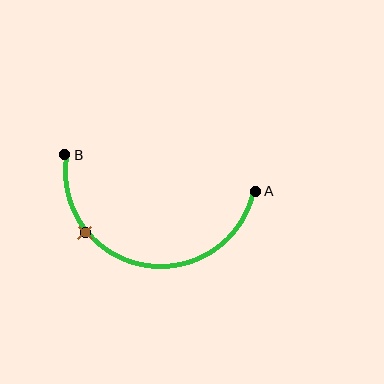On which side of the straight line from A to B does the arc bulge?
The arc bulges below the straight line connecting A and B.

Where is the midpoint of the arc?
The arc midpoint is the point on the curve farthest from the straight line joining A and B. It sits below that line.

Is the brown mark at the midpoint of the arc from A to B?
No. The brown mark lies on the arc but is closer to endpoint B. The arc midpoint would be at the point on the curve equidistant along the arc from both A and B.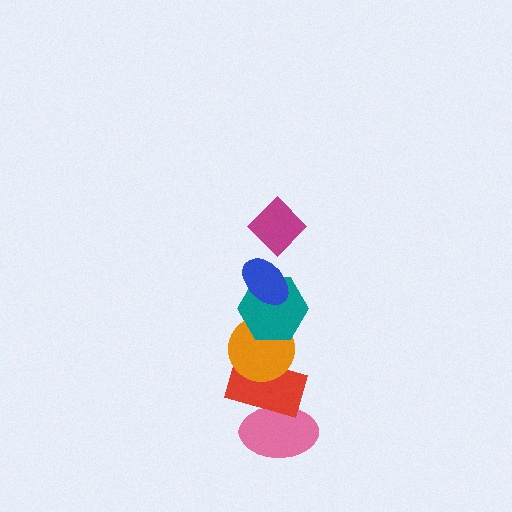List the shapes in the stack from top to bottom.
From top to bottom: the magenta diamond, the blue ellipse, the teal hexagon, the orange circle, the red rectangle, the pink ellipse.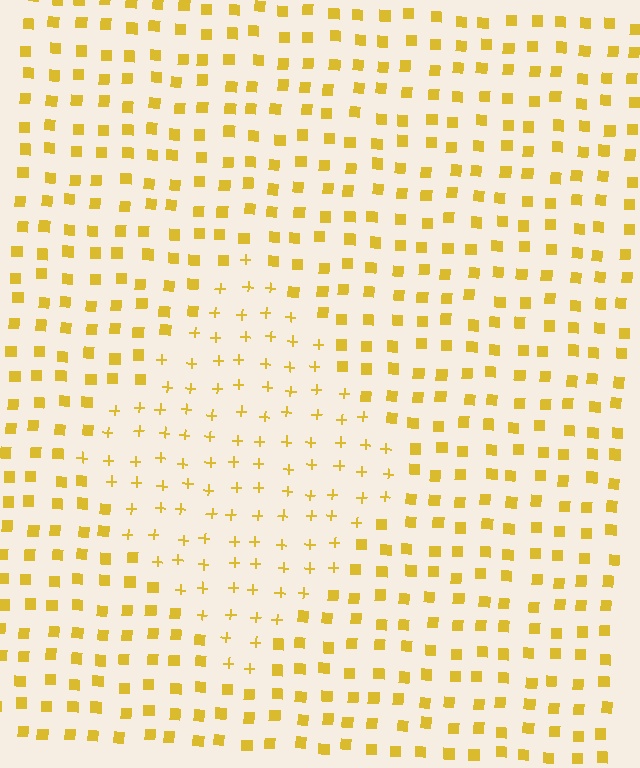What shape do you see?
I see a diamond.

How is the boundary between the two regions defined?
The boundary is defined by a change in element shape: plus signs inside vs. squares outside. All elements share the same color and spacing.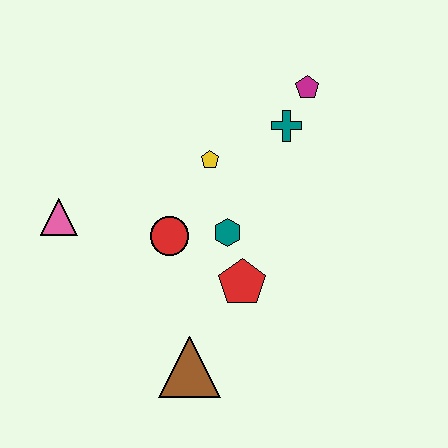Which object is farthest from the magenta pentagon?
The brown triangle is farthest from the magenta pentagon.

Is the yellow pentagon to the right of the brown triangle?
Yes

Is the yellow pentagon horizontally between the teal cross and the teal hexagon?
No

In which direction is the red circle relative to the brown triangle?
The red circle is above the brown triangle.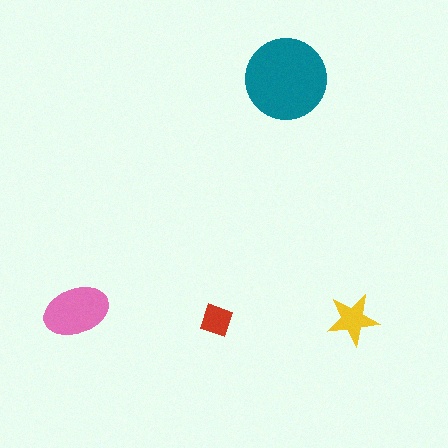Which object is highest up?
The teal circle is topmost.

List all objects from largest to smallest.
The teal circle, the pink ellipse, the yellow star, the red diamond.